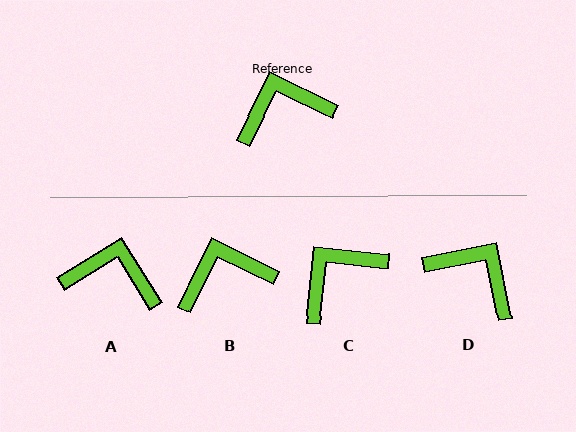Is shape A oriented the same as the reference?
No, it is off by about 32 degrees.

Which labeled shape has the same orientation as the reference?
B.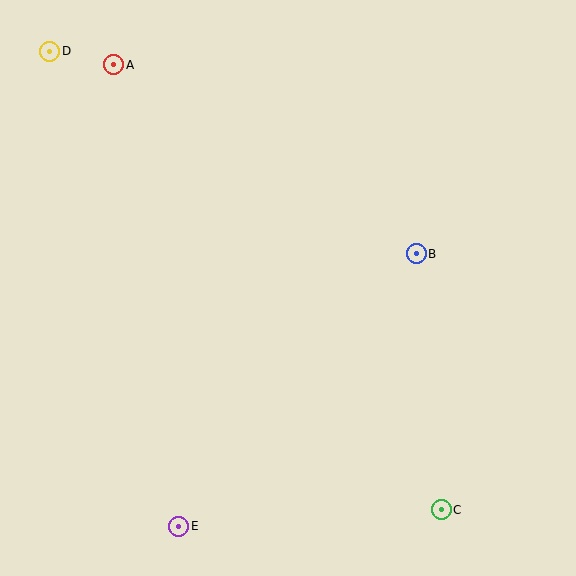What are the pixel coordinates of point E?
Point E is at (179, 526).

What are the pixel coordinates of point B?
Point B is at (416, 254).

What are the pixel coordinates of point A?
Point A is at (114, 65).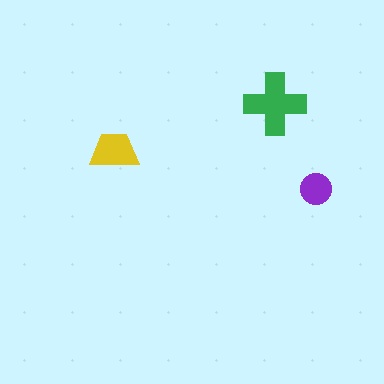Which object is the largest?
The green cross.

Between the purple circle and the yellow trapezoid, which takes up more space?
The yellow trapezoid.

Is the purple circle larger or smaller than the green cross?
Smaller.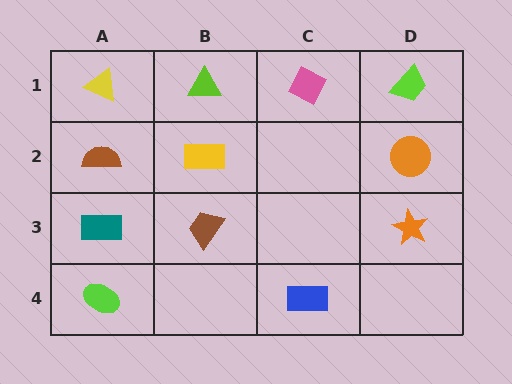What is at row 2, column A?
A brown semicircle.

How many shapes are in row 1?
4 shapes.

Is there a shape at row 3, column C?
No, that cell is empty.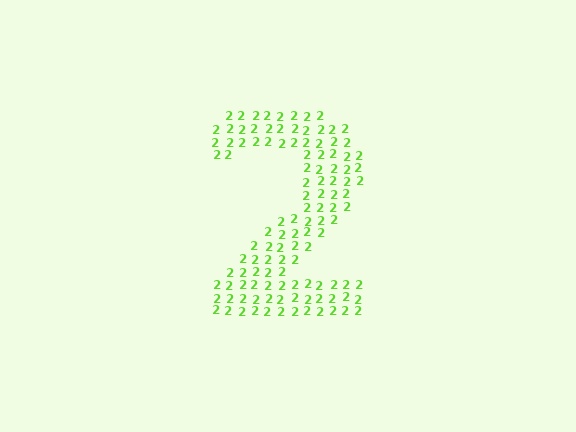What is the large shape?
The large shape is the digit 2.